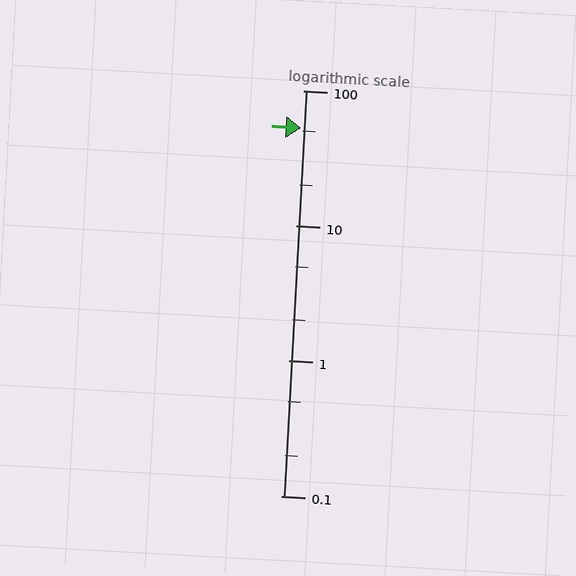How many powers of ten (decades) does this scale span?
The scale spans 3 decades, from 0.1 to 100.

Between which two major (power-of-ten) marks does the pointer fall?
The pointer is between 10 and 100.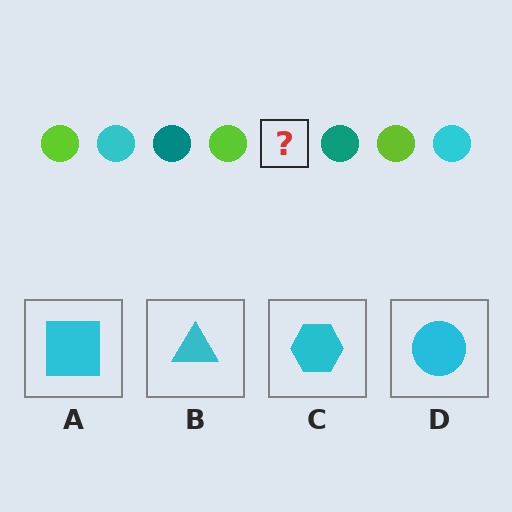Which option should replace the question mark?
Option D.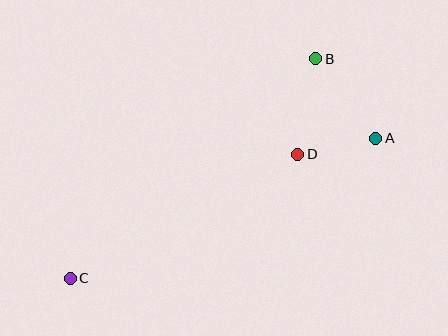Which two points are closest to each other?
Points A and D are closest to each other.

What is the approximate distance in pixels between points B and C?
The distance between B and C is approximately 329 pixels.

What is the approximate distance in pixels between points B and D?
The distance between B and D is approximately 97 pixels.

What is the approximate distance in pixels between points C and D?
The distance between C and D is approximately 259 pixels.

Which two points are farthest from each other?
Points A and C are farthest from each other.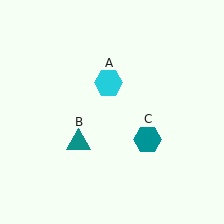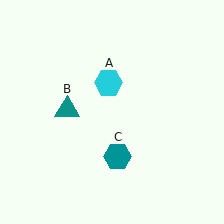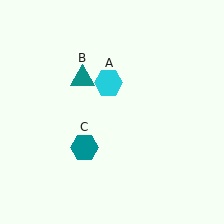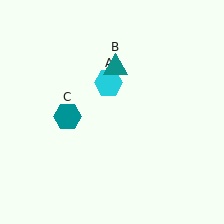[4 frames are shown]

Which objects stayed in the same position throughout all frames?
Cyan hexagon (object A) remained stationary.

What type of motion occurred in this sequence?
The teal triangle (object B), teal hexagon (object C) rotated clockwise around the center of the scene.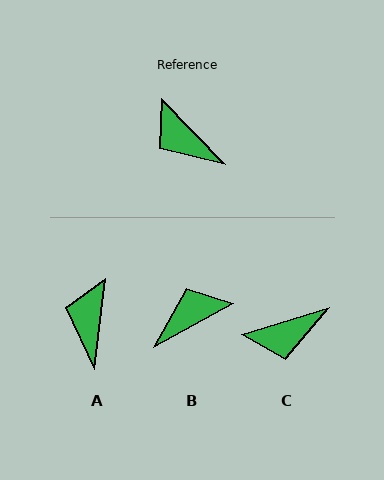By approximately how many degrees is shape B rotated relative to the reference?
Approximately 105 degrees clockwise.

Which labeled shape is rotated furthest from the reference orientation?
B, about 105 degrees away.